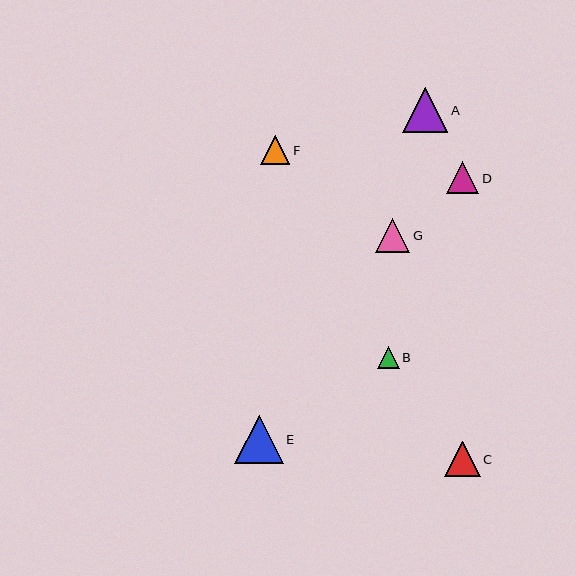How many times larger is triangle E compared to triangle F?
Triangle E is approximately 1.7 times the size of triangle F.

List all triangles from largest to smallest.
From largest to smallest: E, A, C, G, D, F, B.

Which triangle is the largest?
Triangle E is the largest with a size of approximately 48 pixels.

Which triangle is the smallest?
Triangle B is the smallest with a size of approximately 22 pixels.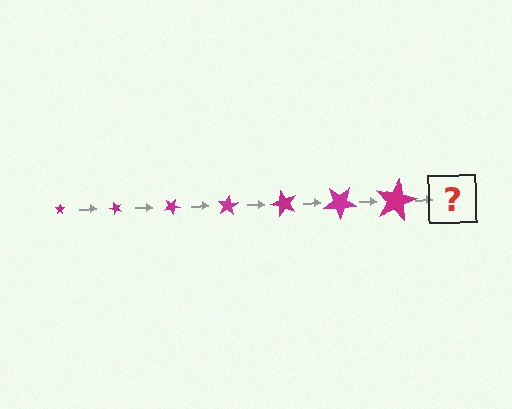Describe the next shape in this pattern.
It should be a star, larger than the previous one and rotated 350 degrees from the start.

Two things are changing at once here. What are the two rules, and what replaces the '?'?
The two rules are that the star grows larger each step and it rotates 50 degrees each step. The '?' should be a star, larger than the previous one and rotated 350 degrees from the start.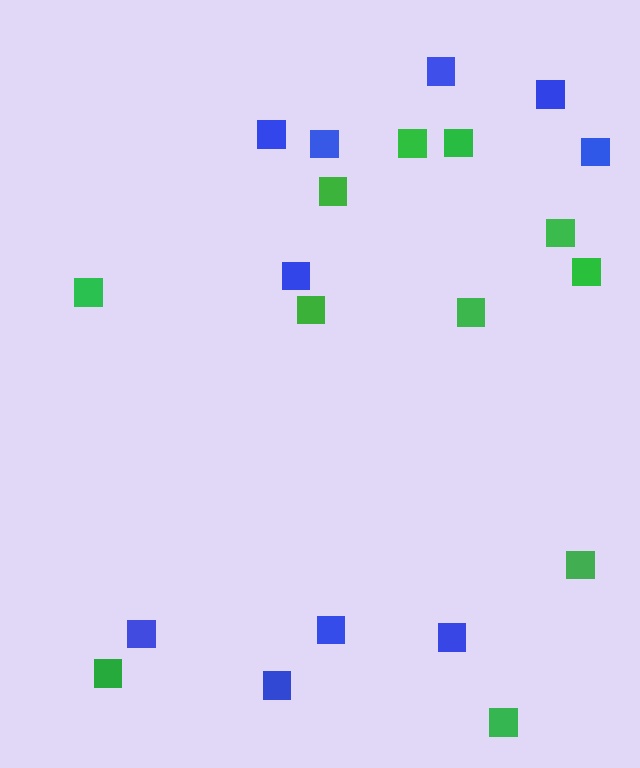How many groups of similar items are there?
There are 2 groups: one group of blue squares (10) and one group of green squares (11).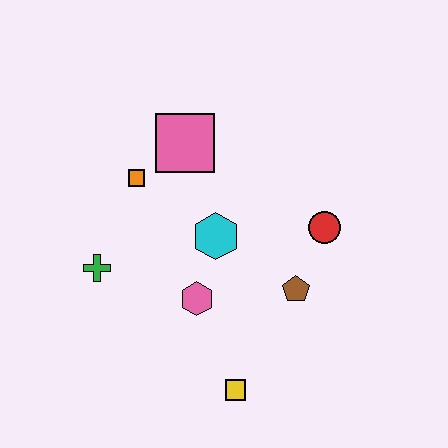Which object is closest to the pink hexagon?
The cyan hexagon is closest to the pink hexagon.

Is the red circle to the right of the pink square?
Yes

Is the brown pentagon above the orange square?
No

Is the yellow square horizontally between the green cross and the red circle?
Yes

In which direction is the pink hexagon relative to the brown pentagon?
The pink hexagon is to the left of the brown pentagon.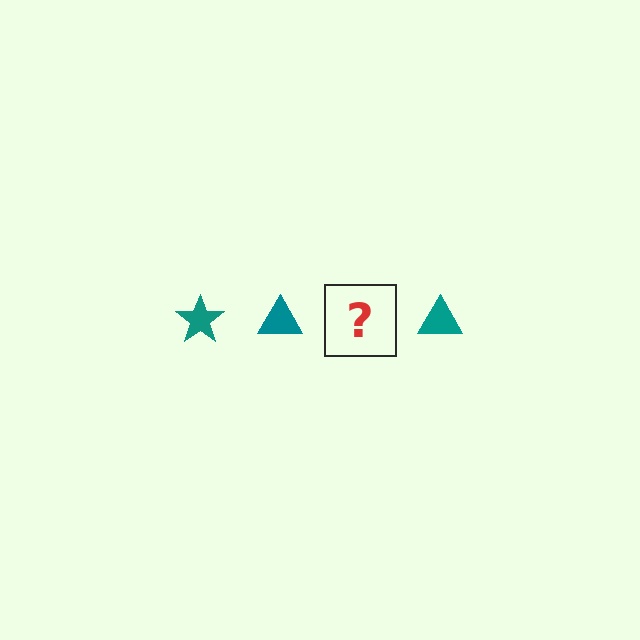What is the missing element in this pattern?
The missing element is a teal star.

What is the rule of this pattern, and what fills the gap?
The rule is that the pattern cycles through star, triangle shapes in teal. The gap should be filled with a teal star.